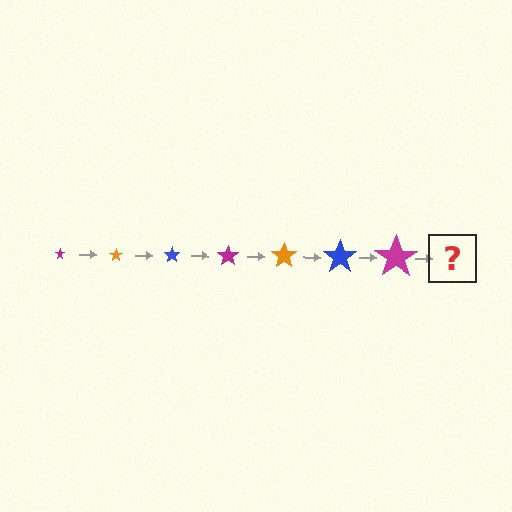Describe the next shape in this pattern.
It should be an orange star, larger than the previous one.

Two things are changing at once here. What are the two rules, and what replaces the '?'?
The two rules are that the star grows larger each step and the color cycles through magenta, orange, and blue. The '?' should be an orange star, larger than the previous one.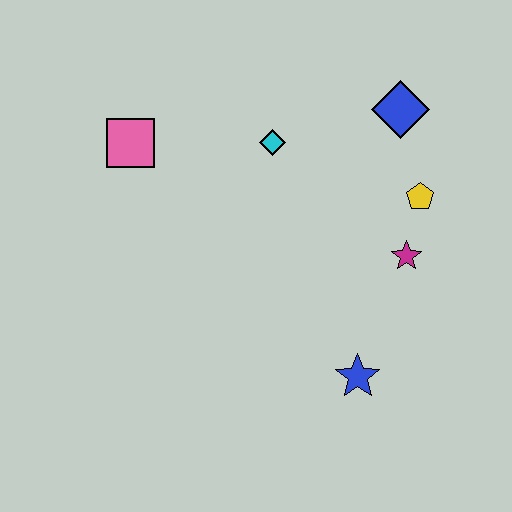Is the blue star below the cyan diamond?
Yes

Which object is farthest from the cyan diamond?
The blue star is farthest from the cyan diamond.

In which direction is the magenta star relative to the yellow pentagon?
The magenta star is below the yellow pentagon.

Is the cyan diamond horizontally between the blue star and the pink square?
Yes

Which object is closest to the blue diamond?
The yellow pentagon is closest to the blue diamond.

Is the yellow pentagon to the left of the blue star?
No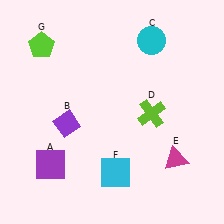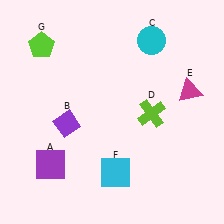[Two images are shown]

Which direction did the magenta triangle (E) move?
The magenta triangle (E) moved up.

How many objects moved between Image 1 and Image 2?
1 object moved between the two images.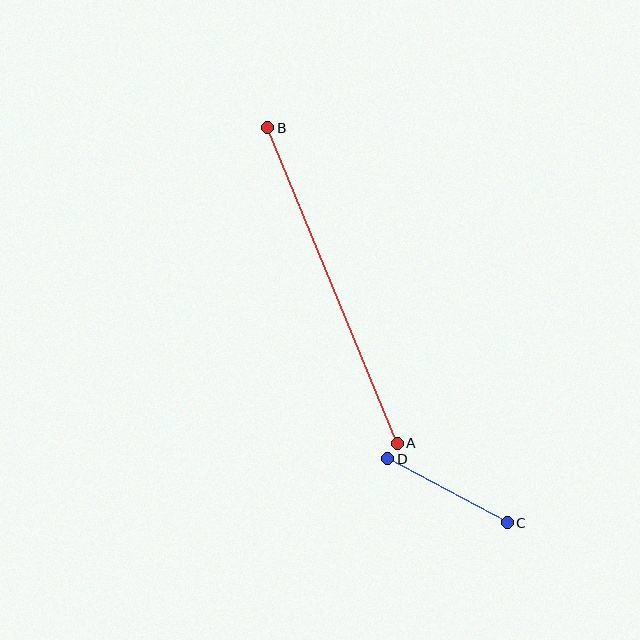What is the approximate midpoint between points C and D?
The midpoint is at approximately (447, 491) pixels.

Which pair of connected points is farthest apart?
Points A and B are farthest apart.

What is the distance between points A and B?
The distance is approximately 341 pixels.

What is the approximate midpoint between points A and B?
The midpoint is at approximately (333, 285) pixels.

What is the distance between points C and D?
The distance is approximately 136 pixels.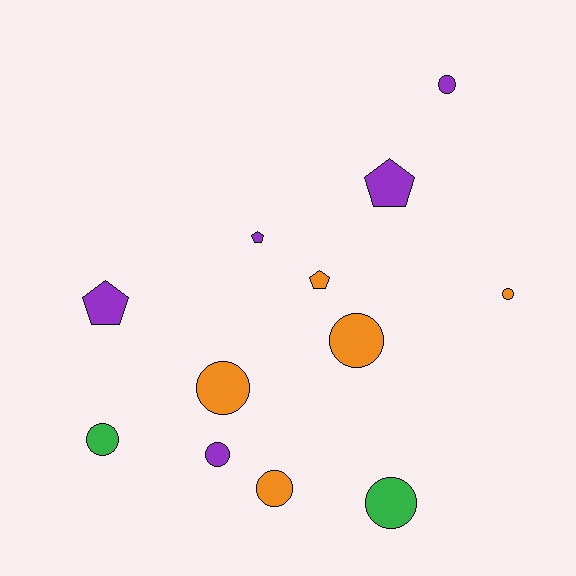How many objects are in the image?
There are 12 objects.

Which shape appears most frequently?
Circle, with 8 objects.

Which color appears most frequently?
Purple, with 5 objects.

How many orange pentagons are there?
There is 1 orange pentagon.